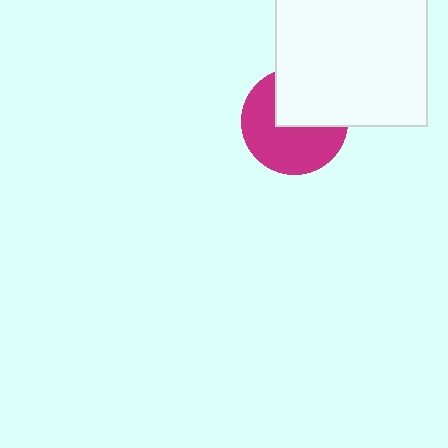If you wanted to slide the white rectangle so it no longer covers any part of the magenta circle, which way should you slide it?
Slide it toward the upper-right — that is the most direct way to separate the two shapes.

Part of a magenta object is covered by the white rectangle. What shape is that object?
It is a circle.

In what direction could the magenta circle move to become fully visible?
The magenta circle could move toward the lower-left. That would shift it out from behind the white rectangle entirely.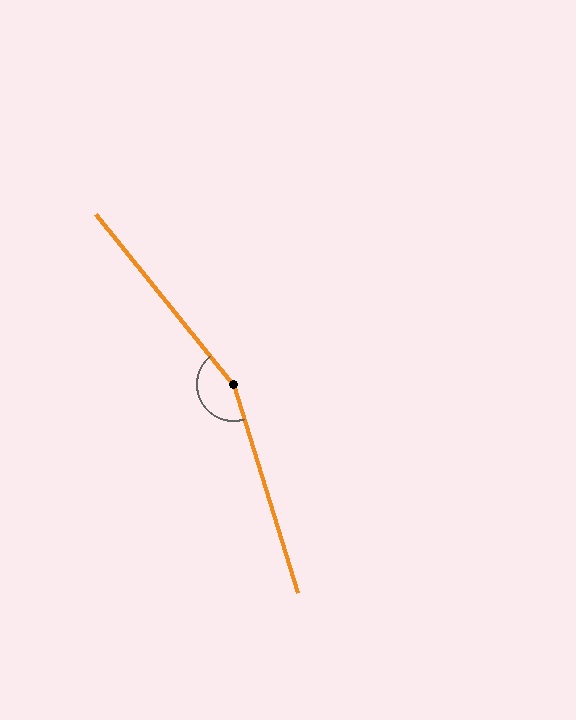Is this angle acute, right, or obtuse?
It is obtuse.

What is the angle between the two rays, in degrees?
Approximately 158 degrees.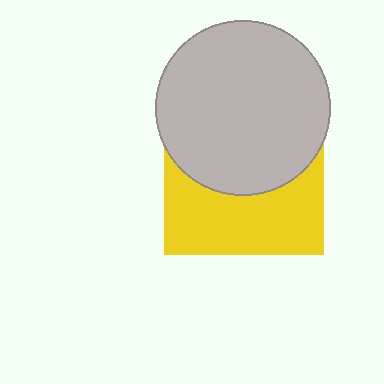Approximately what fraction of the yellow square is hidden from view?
Roughly 54% of the yellow square is hidden behind the light gray circle.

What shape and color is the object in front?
The object in front is a light gray circle.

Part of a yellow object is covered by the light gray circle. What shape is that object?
It is a square.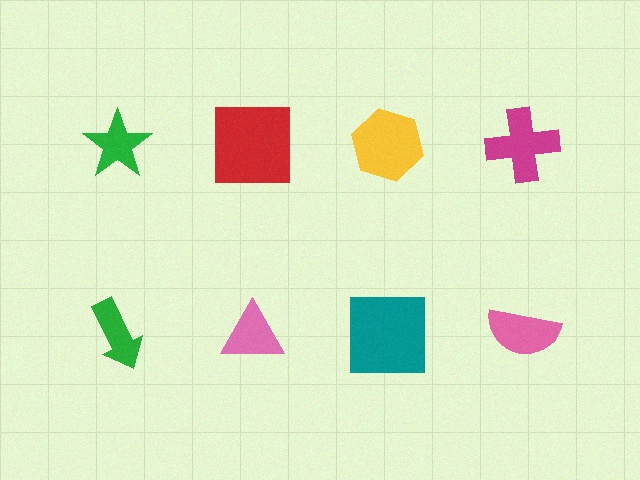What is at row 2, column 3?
A teal square.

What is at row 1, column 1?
A green star.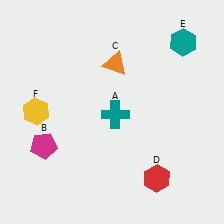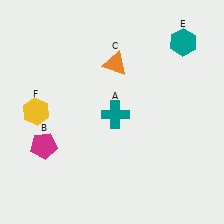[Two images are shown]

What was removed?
The red hexagon (D) was removed in Image 2.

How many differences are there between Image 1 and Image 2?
There is 1 difference between the two images.